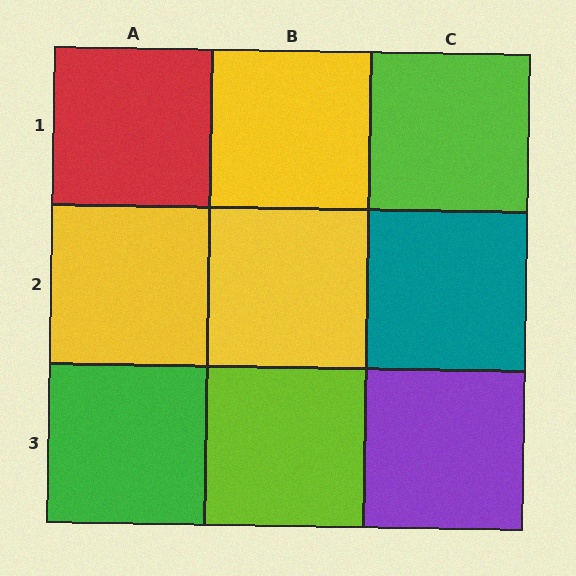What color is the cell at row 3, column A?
Green.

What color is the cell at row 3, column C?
Purple.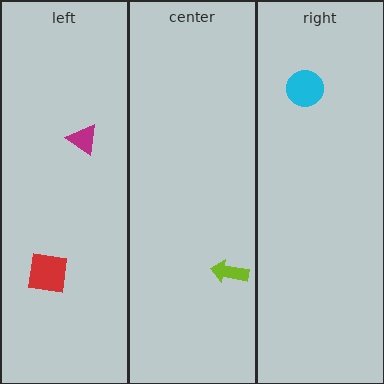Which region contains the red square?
The left region.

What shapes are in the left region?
The magenta triangle, the red square.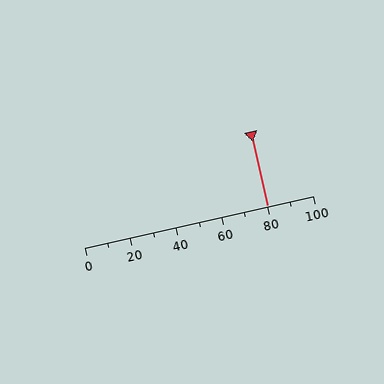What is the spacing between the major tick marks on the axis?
The major ticks are spaced 20 apart.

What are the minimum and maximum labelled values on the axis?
The axis runs from 0 to 100.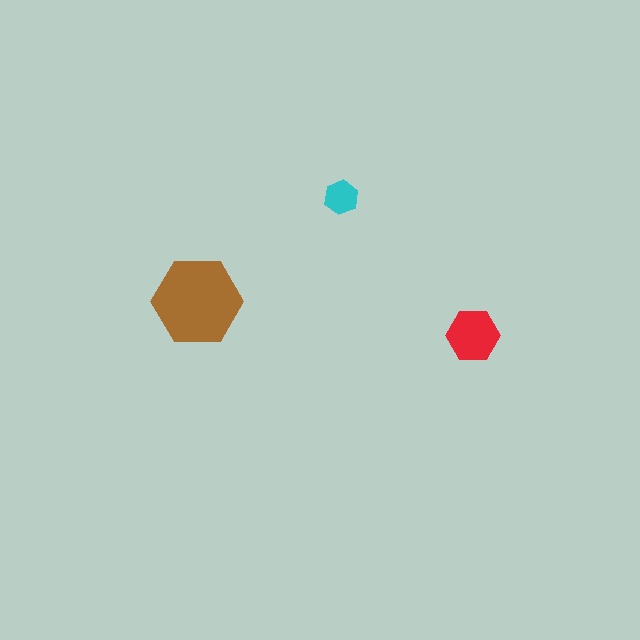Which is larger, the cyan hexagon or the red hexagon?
The red one.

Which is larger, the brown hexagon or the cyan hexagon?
The brown one.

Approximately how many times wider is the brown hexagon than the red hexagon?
About 1.5 times wider.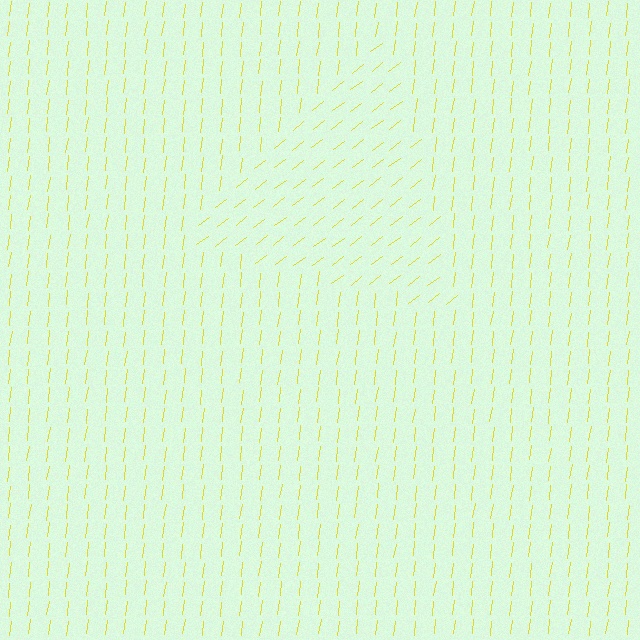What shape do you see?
I see a triangle.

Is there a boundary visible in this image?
Yes, there is a texture boundary formed by a change in line orientation.